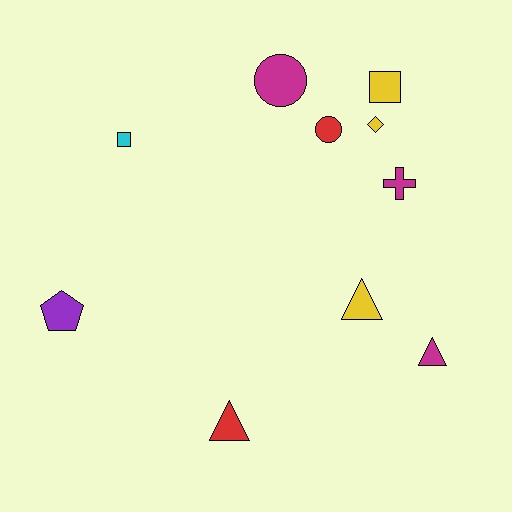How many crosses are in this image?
There is 1 cross.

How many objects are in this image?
There are 10 objects.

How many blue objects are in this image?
There are no blue objects.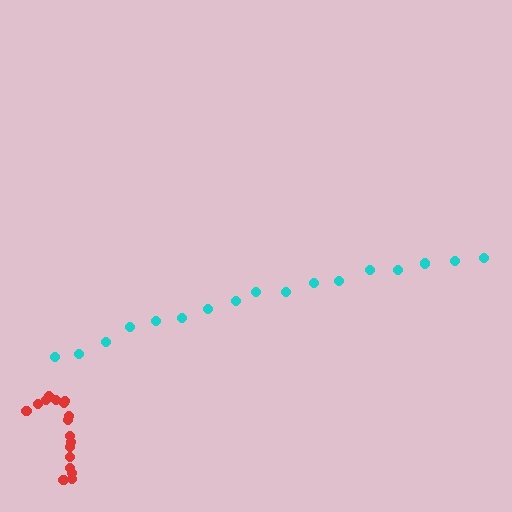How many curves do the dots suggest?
There are 2 distinct paths.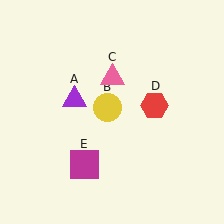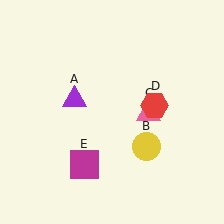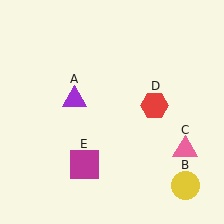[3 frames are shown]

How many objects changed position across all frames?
2 objects changed position: yellow circle (object B), pink triangle (object C).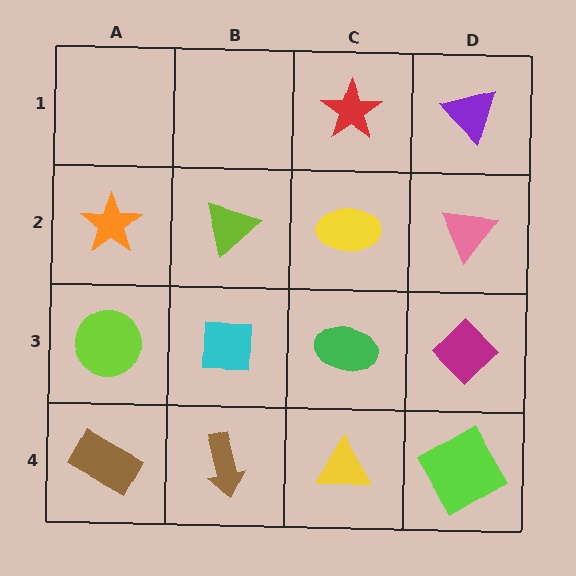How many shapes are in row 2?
4 shapes.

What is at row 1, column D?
A purple triangle.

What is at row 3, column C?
A green ellipse.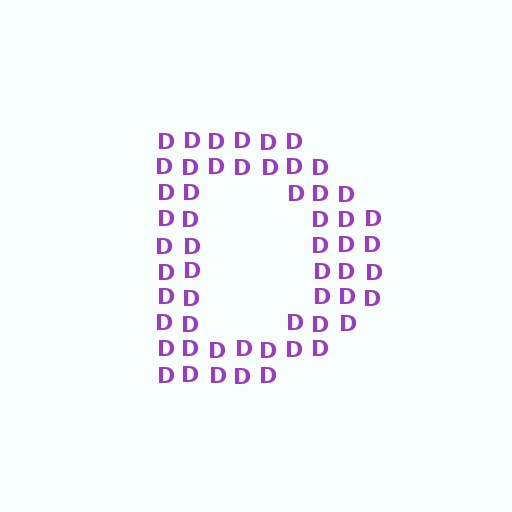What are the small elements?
The small elements are letter D's.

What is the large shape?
The large shape is the letter D.